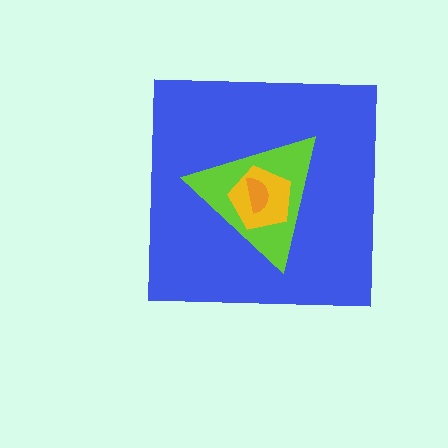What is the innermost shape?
The orange semicircle.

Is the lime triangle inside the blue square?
Yes.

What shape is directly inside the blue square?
The lime triangle.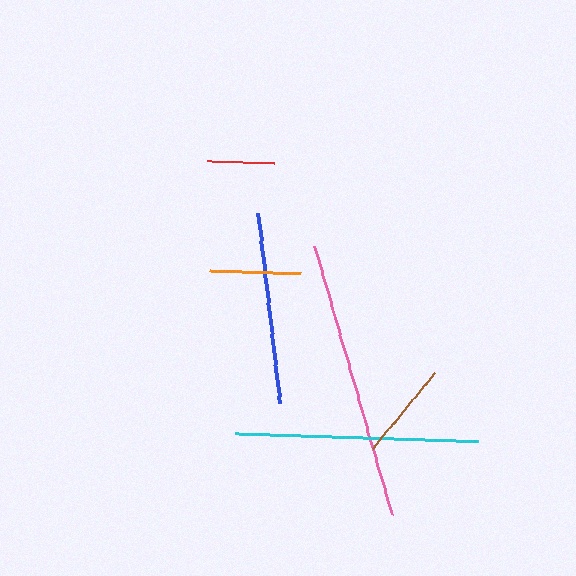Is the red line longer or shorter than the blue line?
The blue line is longer than the red line.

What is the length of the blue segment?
The blue segment is approximately 191 pixels long.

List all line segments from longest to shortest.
From longest to shortest: pink, cyan, blue, brown, orange, red.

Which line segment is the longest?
The pink line is the longest at approximately 280 pixels.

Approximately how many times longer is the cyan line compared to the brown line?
The cyan line is approximately 2.5 times the length of the brown line.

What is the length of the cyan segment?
The cyan segment is approximately 243 pixels long.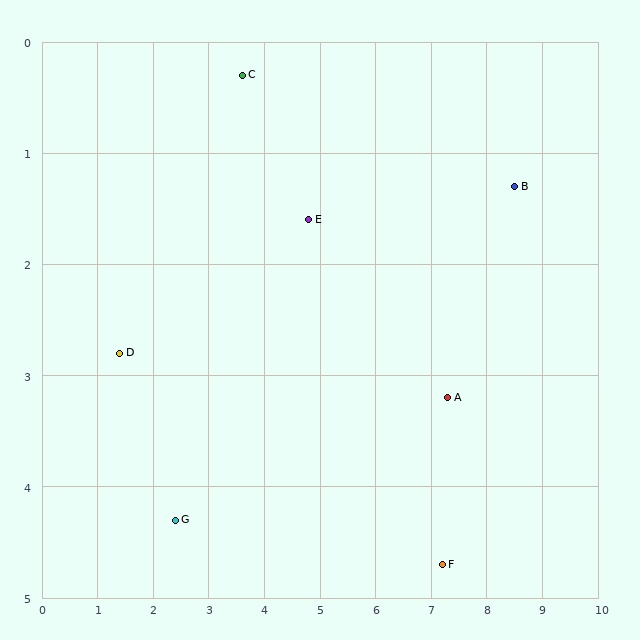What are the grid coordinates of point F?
Point F is at approximately (7.2, 4.7).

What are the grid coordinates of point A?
Point A is at approximately (7.3, 3.2).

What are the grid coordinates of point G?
Point G is at approximately (2.4, 4.3).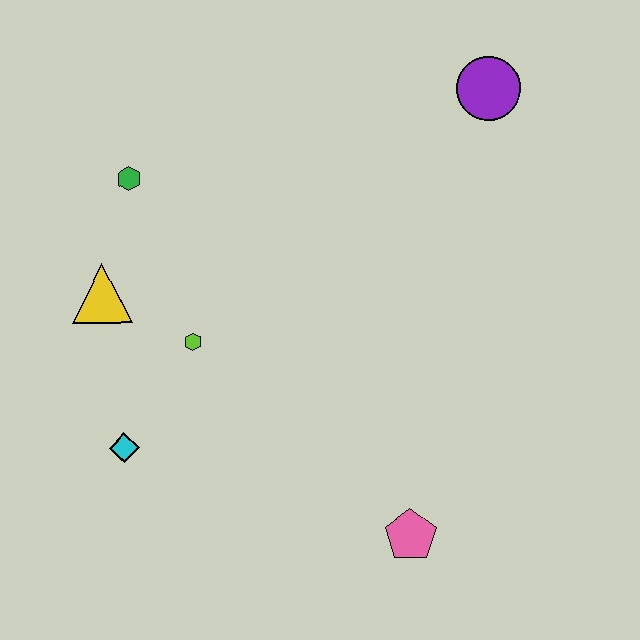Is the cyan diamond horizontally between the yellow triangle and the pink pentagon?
Yes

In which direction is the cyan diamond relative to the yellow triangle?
The cyan diamond is below the yellow triangle.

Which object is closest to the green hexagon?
The yellow triangle is closest to the green hexagon.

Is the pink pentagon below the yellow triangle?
Yes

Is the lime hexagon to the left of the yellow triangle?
No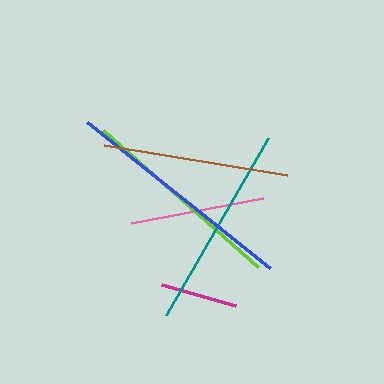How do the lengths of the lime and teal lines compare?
The lime and teal lines are approximately the same length.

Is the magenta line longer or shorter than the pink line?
The pink line is longer than the magenta line.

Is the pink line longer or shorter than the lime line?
The lime line is longer than the pink line.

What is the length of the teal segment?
The teal segment is approximately 205 pixels long.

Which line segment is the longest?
The blue line is the longest at approximately 235 pixels.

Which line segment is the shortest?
The magenta line is the shortest at approximately 76 pixels.